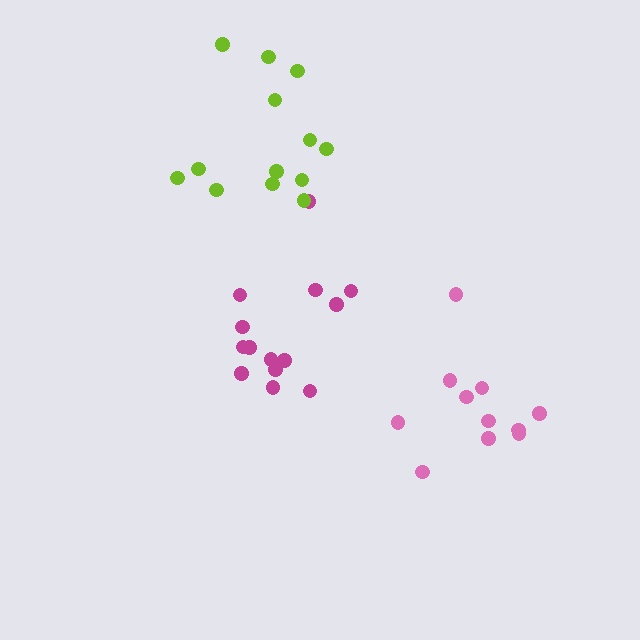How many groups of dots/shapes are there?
There are 3 groups.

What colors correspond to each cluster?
The clusters are colored: magenta, pink, lime.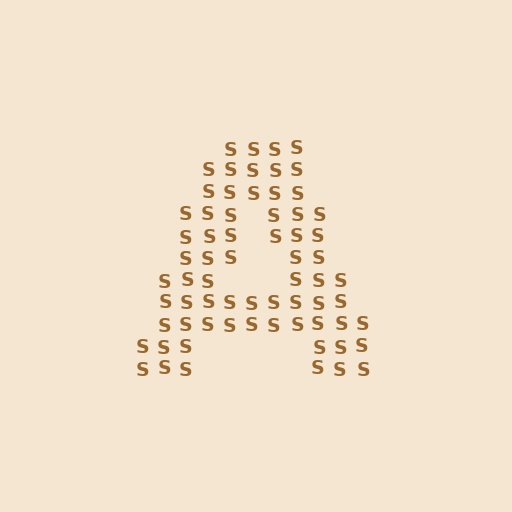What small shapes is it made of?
It is made of small letter S's.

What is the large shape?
The large shape is the letter A.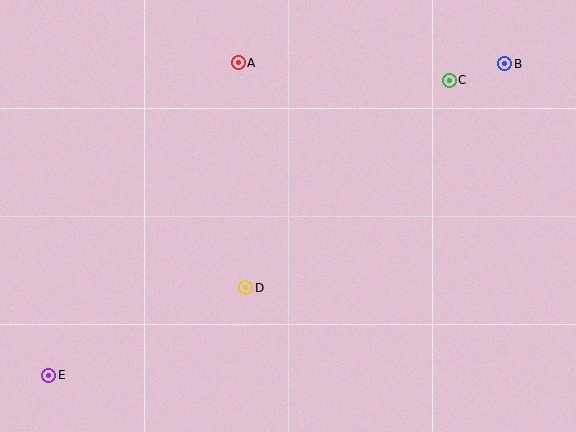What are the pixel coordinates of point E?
Point E is at (49, 375).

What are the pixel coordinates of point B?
Point B is at (505, 64).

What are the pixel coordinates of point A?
Point A is at (238, 63).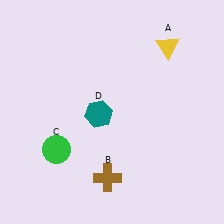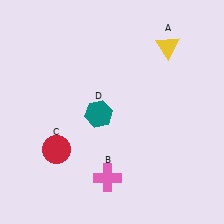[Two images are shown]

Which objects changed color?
B changed from brown to pink. C changed from green to red.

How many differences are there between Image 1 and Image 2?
There are 2 differences between the two images.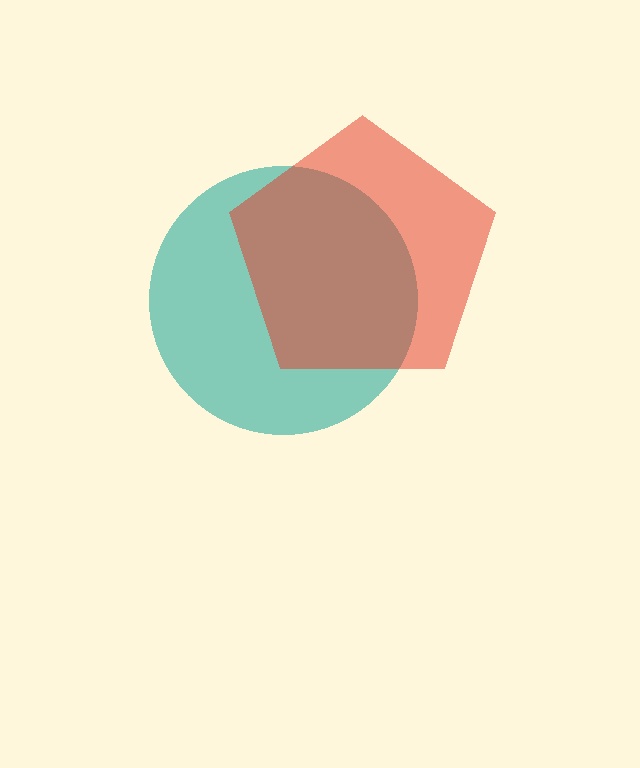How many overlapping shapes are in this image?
There are 2 overlapping shapes in the image.